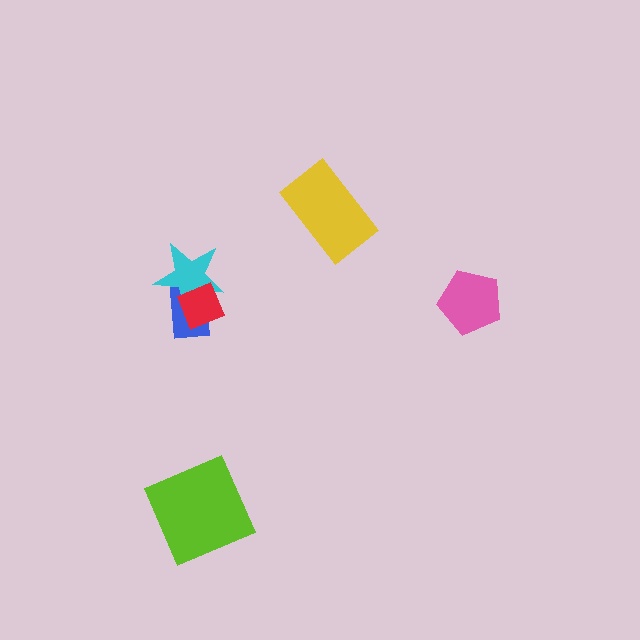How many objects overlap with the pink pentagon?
0 objects overlap with the pink pentagon.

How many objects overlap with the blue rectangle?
2 objects overlap with the blue rectangle.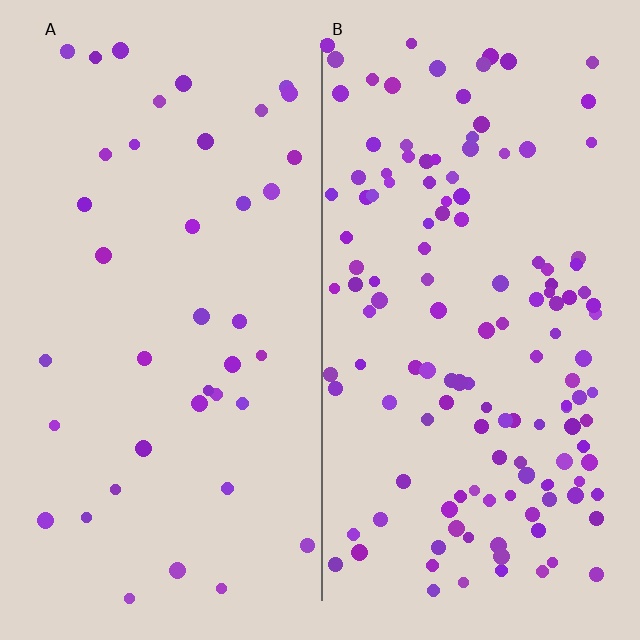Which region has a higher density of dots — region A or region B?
B (the right).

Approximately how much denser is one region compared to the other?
Approximately 3.5× — region B over region A.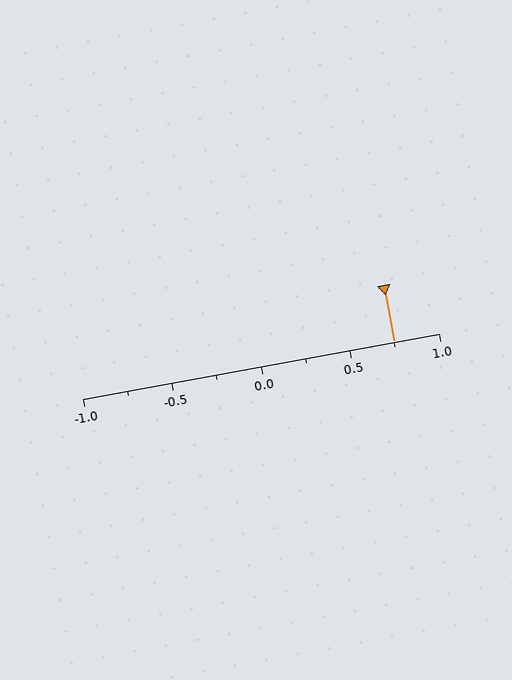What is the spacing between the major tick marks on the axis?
The major ticks are spaced 0.5 apart.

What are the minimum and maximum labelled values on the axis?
The axis runs from -1.0 to 1.0.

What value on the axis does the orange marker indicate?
The marker indicates approximately 0.75.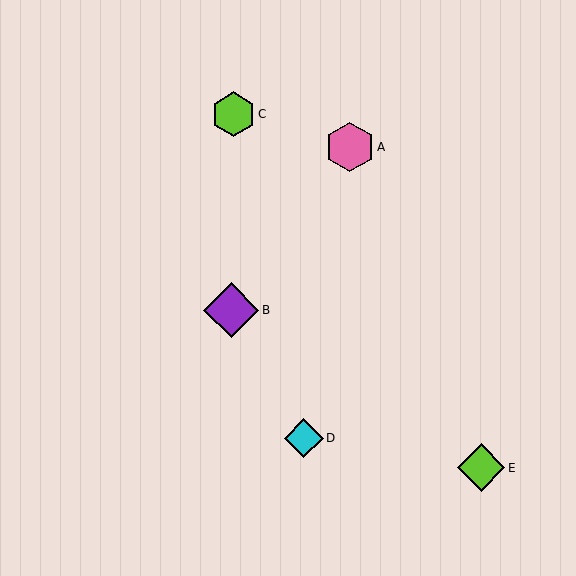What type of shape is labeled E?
Shape E is a lime diamond.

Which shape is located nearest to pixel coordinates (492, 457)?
The lime diamond (labeled E) at (481, 468) is nearest to that location.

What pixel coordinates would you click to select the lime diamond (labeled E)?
Click at (481, 468) to select the lime diamond E.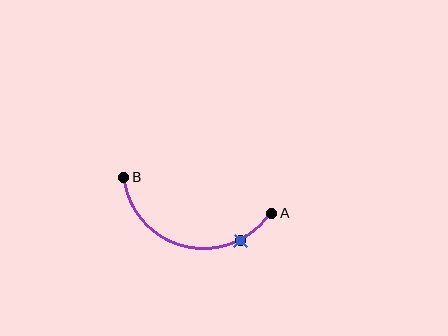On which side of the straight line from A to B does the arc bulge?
The arc bulges below the straight line connecting A and B.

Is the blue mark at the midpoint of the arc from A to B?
No. The blue mark lies on the arc but is closer to endpoint A. The arc midpoint would be at the point on the curve equidistant along the arc from both A and B.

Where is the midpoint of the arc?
The arc midpoint is the point on the curve farthest from the straight line joining A and B. It sits below that line.